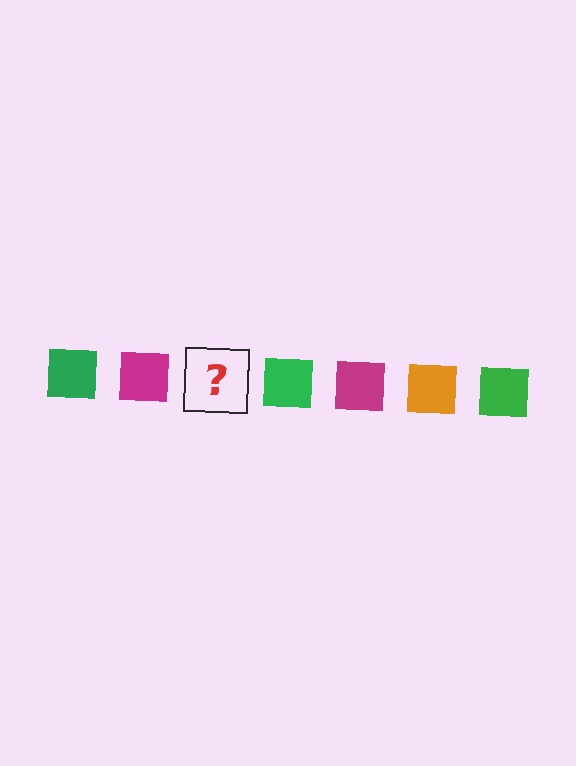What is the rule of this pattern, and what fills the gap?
The rule is that the pattern cycles through green, magenta, orange squares. The gap should be filled with an orange square.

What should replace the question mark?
The question mark should be replaced with an orange square.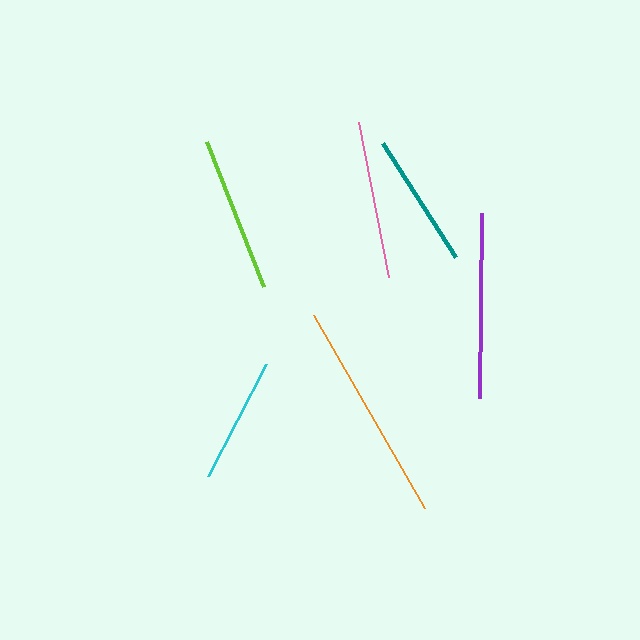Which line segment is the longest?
The orange line is the longest at approximately 223 pixels.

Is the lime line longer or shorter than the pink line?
The pink line is longer than the lime line.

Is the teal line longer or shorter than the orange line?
The orange line is longer than the teal line.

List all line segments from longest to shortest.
From longest to shortest: orange, purple, pink, lime, teal, cyan.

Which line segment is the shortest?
The cyan line is the shortest at approximately 127 pixels.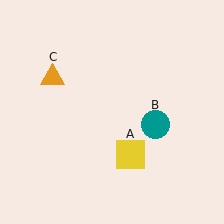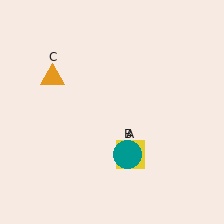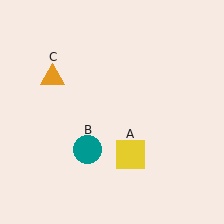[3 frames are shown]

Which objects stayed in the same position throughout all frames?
Yellow square (object A) and orange triangle (object C) remained stationary.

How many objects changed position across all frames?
1 object changed position: teal circle (object B).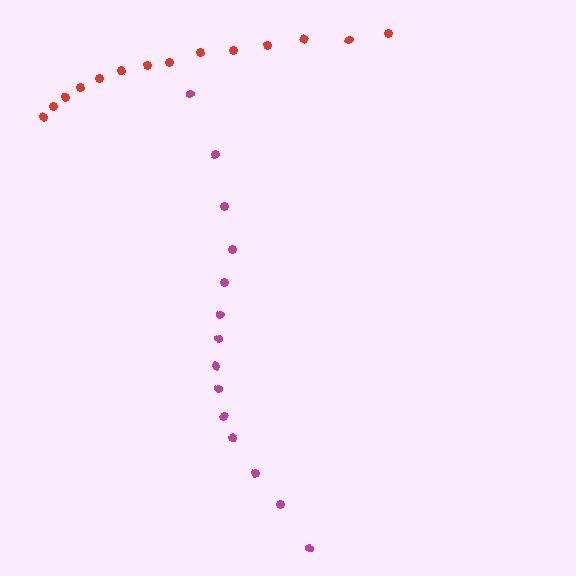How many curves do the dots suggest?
There are 2 distinct paths.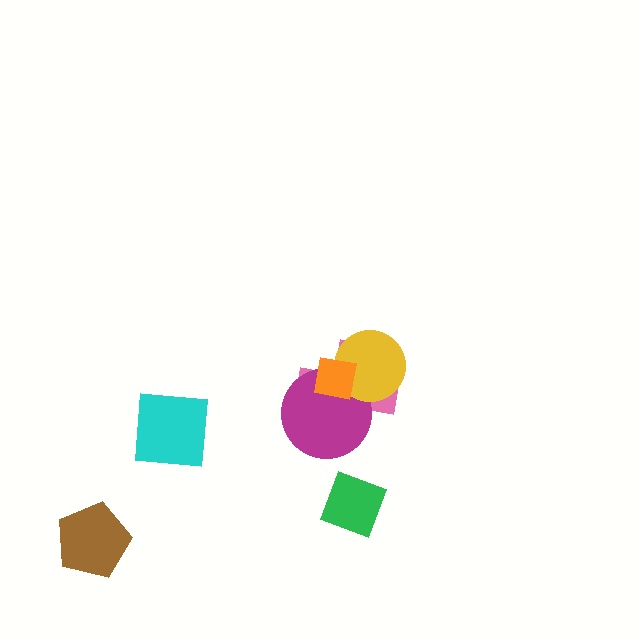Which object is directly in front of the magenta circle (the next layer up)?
The yellow circle is directly in front of the magenta circle.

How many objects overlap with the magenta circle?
3 objects overlap with the magenta circle.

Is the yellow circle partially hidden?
Yes, it is partially covered by another shape.